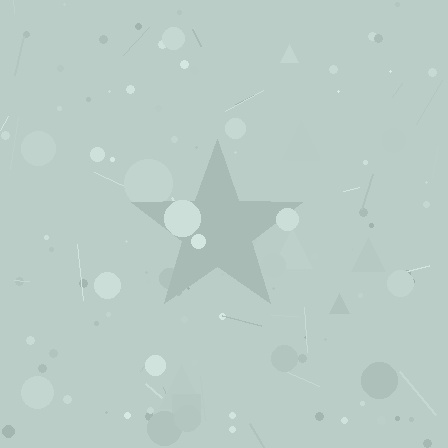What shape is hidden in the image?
A star is hidden in the image.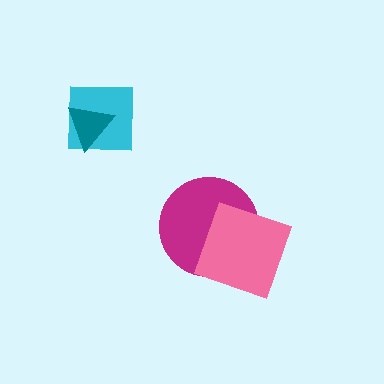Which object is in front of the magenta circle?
The pink square is in front of the magenta circle.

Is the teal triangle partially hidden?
No, no other shape covers it.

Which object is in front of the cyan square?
The teal triangle is in front of the cyan square.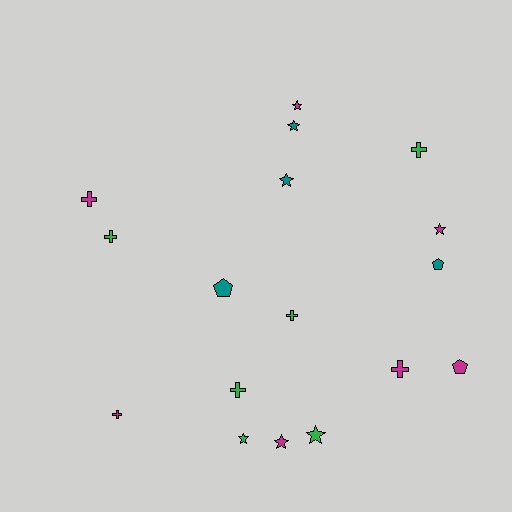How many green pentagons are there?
There are no green pentagons.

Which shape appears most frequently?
Star, with 7 objects.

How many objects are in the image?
There are 17 objects.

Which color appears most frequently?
Magenta, with 7 objects.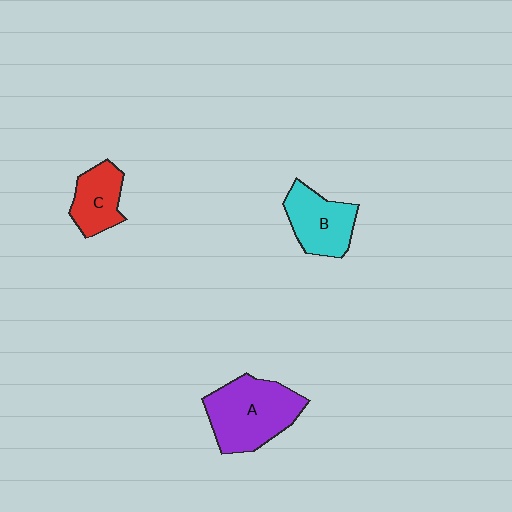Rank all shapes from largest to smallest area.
From largest to smallest: A (purple), B (cyan), C (red).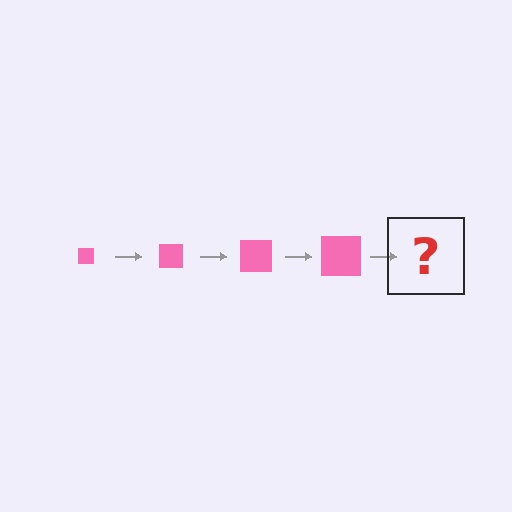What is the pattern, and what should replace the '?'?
The pattern is that the square gets progressively larger each step. The '?' should be a pink square, larger than the previous one.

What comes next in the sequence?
The next element should be a pink square, larger than the previous one.